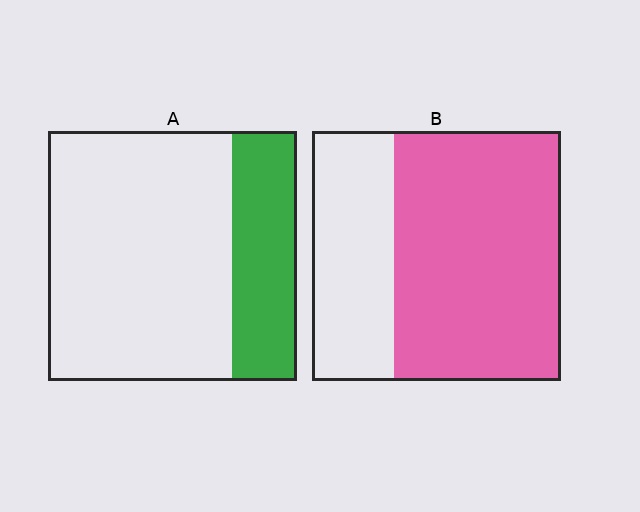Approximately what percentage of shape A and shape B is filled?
A is approximately 25% and B is approximately 65%.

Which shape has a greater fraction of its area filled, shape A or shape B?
Shape B.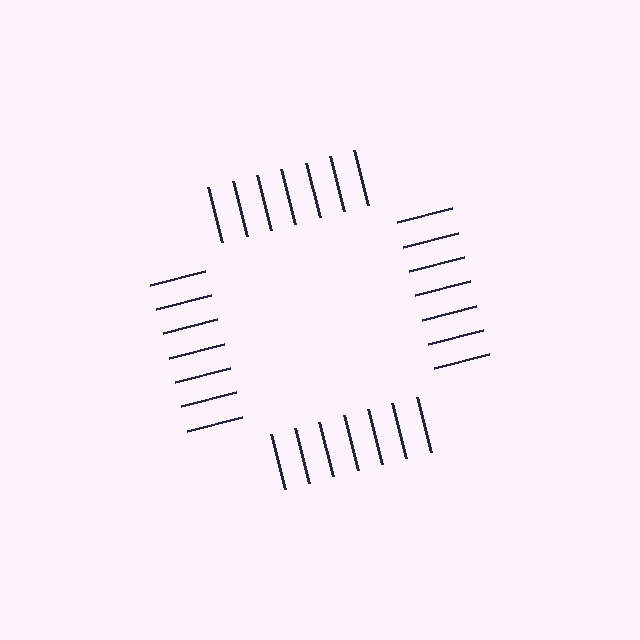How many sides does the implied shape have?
4 sides — the line-ends trace a square.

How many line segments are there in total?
28 — 7 along each of the 4 edges.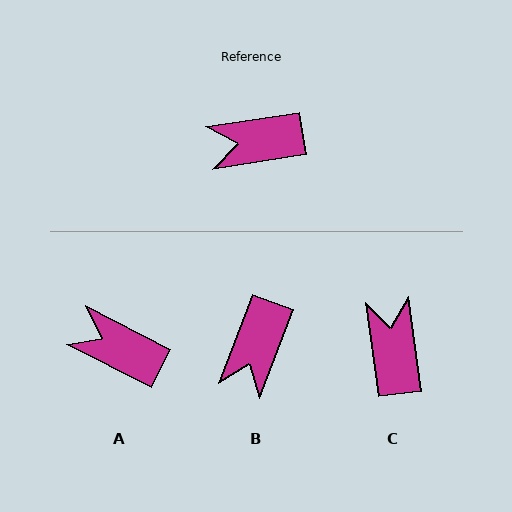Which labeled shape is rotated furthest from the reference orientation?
C, about 91 degrees away.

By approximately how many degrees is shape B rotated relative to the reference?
Approximately 60 degrees counter-clockwise.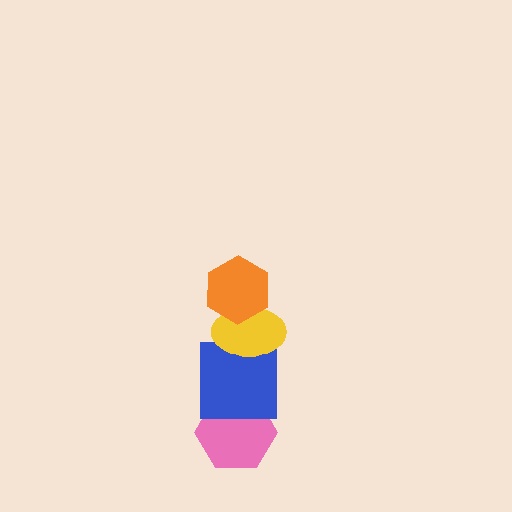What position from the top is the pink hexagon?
The pink hexagon is 4th from the top.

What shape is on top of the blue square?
The yellow ellipse is on top of the blue square.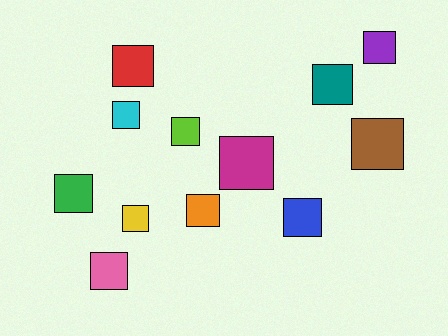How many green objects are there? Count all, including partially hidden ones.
There is 1 green object.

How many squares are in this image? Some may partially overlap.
There are 12 squares.